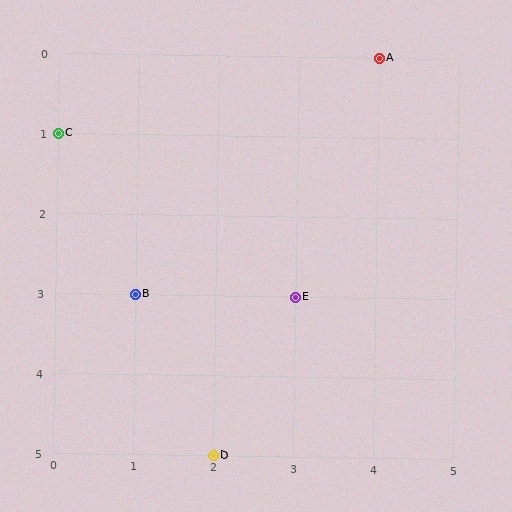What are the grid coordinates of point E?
Point E is at grid coordinates (3, 3).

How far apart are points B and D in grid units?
Points B and D are 1 column and 2 rows apart (about 2.2 grid units diagonally).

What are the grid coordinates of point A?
Point A is at grid coordinates (4, 0).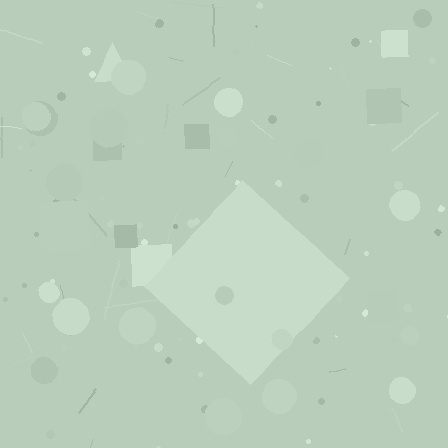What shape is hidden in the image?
A diamond is hidden in the image.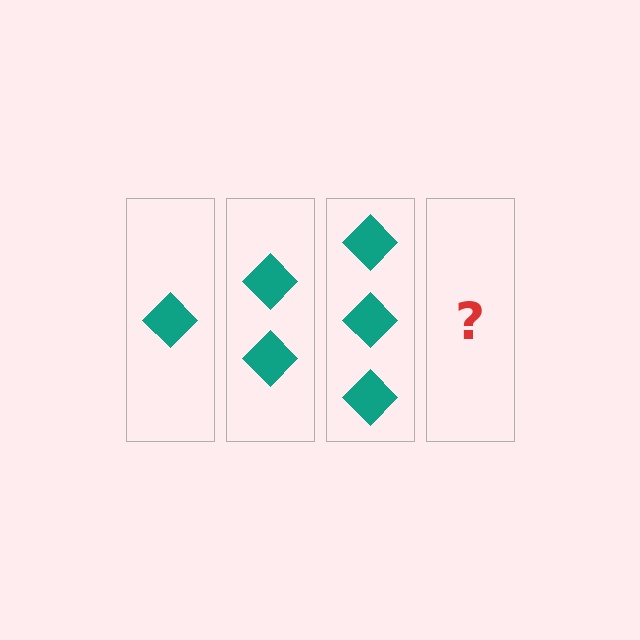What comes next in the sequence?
The next element should be 4 diamonds.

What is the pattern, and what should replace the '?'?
The pattern is that each step adds one more diamond. The '?' should be 4 diamonds.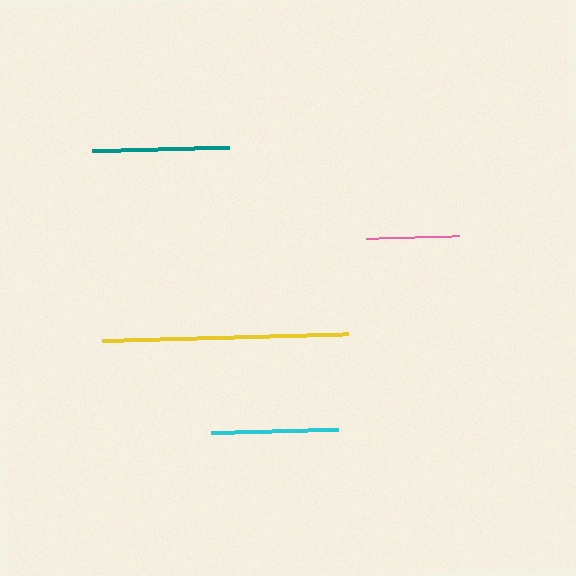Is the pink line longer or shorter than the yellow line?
The yellow line is longer than the pink line.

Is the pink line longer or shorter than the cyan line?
The cyan line is longer than the pink line.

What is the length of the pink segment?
The pink segment is approximately 93 pixels long.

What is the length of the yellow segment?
The yellow segment is approximately 246 pixels long.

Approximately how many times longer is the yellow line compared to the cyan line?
The yellow line is approximately 1.9 times the length of the cyan line.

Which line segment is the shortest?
The pink line is the shortest at approximately 93 pixels.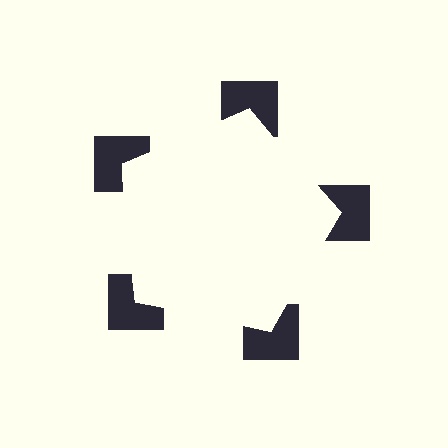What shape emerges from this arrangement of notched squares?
An illusory pentagon — its edges are inferred from the aligned wedge cuts in the notched squares, not physically drawn.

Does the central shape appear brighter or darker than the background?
It typically appears slightly brighter than the background, even though no actual brightness change is drawn.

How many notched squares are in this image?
There are 5 — one at each vertex of the illusory pentagon.